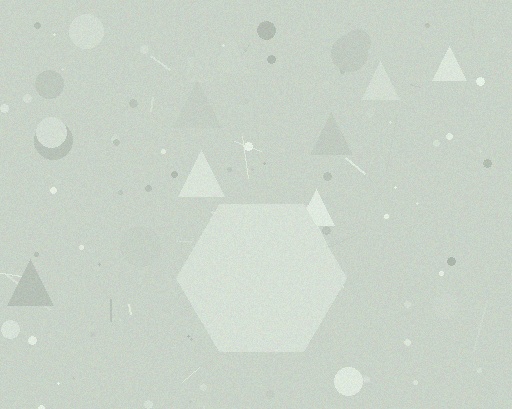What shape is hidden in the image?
A hexagon is hidden in the image.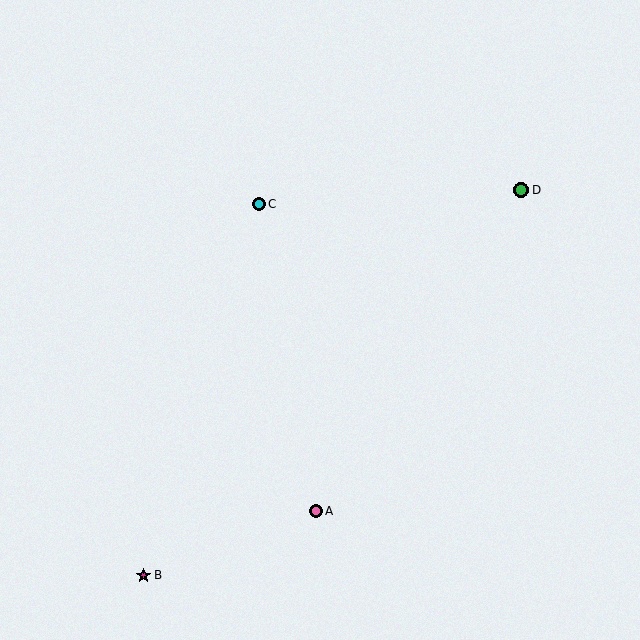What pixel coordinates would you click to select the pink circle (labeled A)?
Click at (316, 511) to select the pink circle A.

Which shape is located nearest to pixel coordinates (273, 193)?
The cyan circle (labeled C) at (259, 204) is nearest to that location.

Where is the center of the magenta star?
The center of the magenta star is at (144, 576).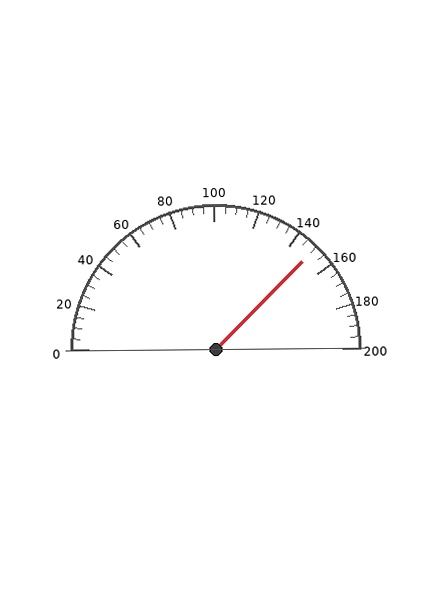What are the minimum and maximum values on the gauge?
The gauge ranges from 0 to 200.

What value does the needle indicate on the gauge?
The needle indicates approximately 150.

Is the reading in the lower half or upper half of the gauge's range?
The reading is in the upper half of the range (0 to 200).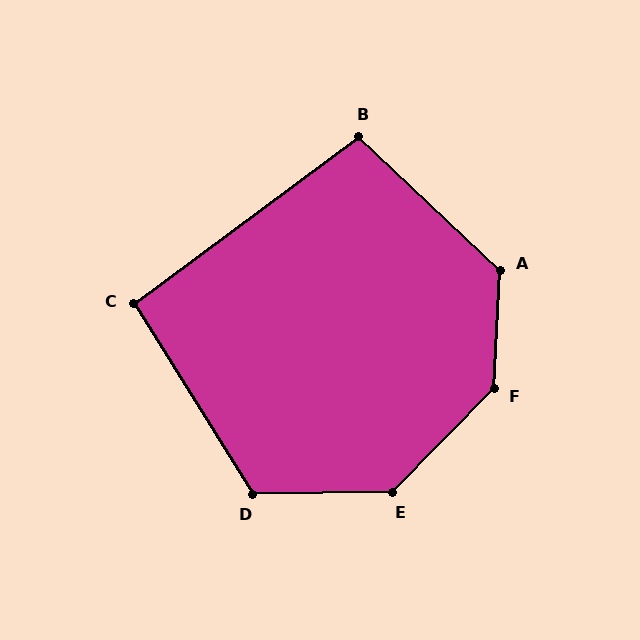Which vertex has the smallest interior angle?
C, at approximately 95 degrees.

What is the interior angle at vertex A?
Approximately 130 degrees (obtuse).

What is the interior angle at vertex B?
Approximately 100 degrees (obtuse).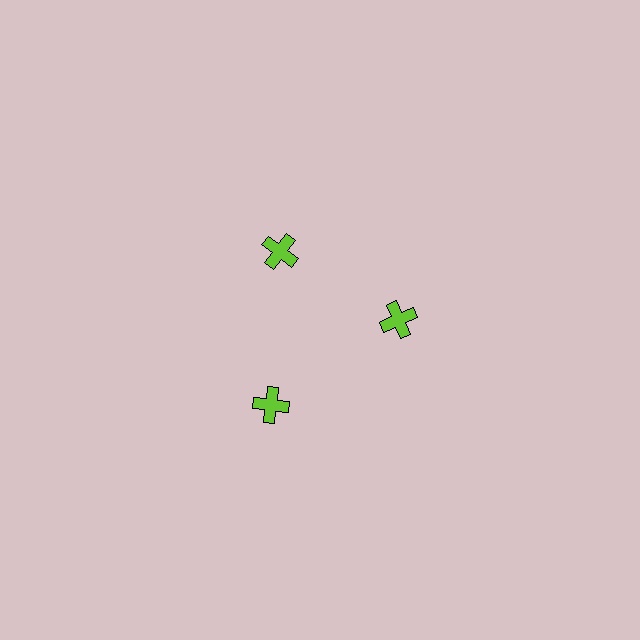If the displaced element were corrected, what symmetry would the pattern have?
It would have 3-fold rotational symmetry — the pattern would map onto itself every 120 degrees.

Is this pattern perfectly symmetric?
No. The 3 lime crosses are arranged in a ring, but one element near the 7 o'clock position is pushed outward from the center, breaking the 3-fold rotational symmetry.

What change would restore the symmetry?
The symmetry would be restored by moving it inward, back onto the ring so that all 3 crosses sit at equal angles and equal distance from the center.